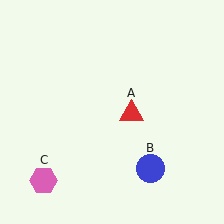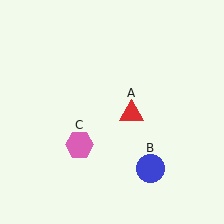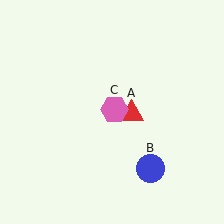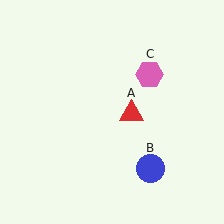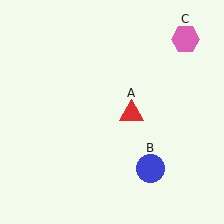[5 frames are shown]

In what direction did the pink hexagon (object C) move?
The pink hexagon (object C) moved up and to the right.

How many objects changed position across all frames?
1 object changed position: pink hexagon (object C).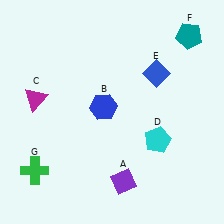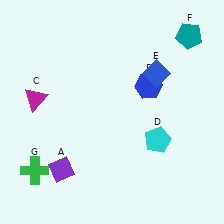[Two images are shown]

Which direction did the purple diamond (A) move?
The purple diamond (A) moved left.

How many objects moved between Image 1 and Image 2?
2 objects moved between the two images.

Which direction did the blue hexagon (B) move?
The blue hexagon (B) moved right.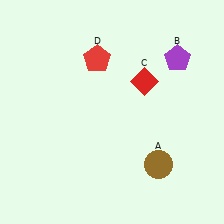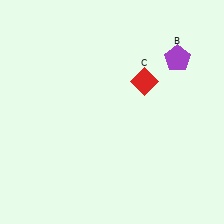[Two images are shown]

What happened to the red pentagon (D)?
The red pentagon (D) was removed in Image 2. It was in the top-left area of Image 1.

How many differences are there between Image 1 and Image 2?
There are 2 differences between the two images.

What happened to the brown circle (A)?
The brown circle (A) was removed in Image 2. It was in the bottom-right area of Image 1.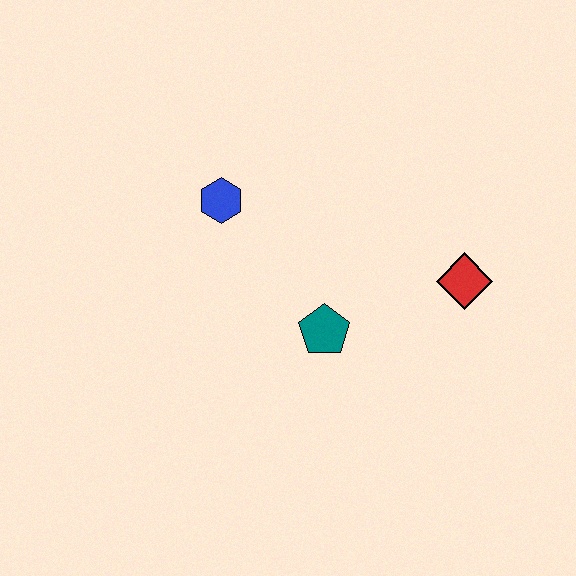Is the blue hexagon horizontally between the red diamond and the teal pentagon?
No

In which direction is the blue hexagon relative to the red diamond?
The blue hexagon is to the left of the red diamond.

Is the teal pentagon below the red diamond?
Yes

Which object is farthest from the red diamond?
The blue hexagon is farthest from the red diamond.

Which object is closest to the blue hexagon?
The teal pentagon is closest to the blue hexagon.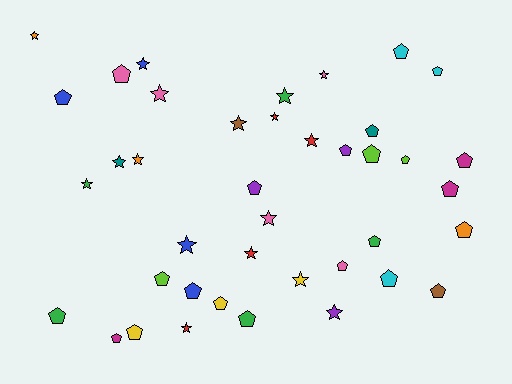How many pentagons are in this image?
There are 23 pentagons.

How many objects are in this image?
There are 40 objects.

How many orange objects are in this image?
There are 3 orange objects.